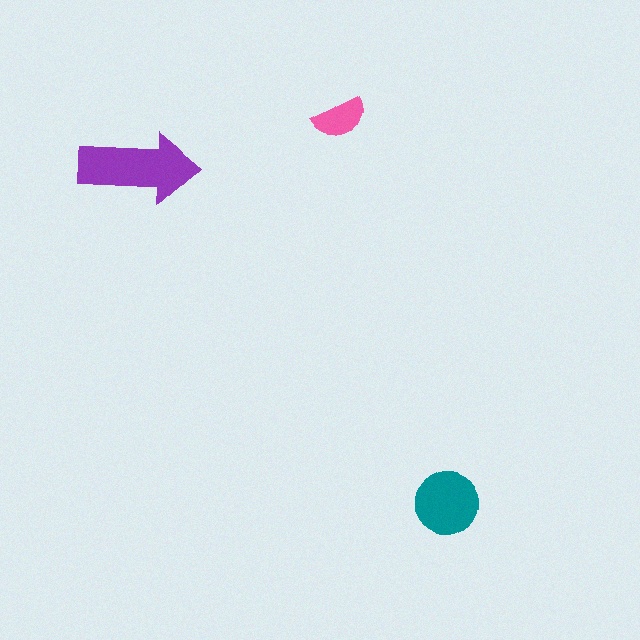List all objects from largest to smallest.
The purple arrow, the teal circle, the pink semicircle.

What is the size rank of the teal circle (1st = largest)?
2nd.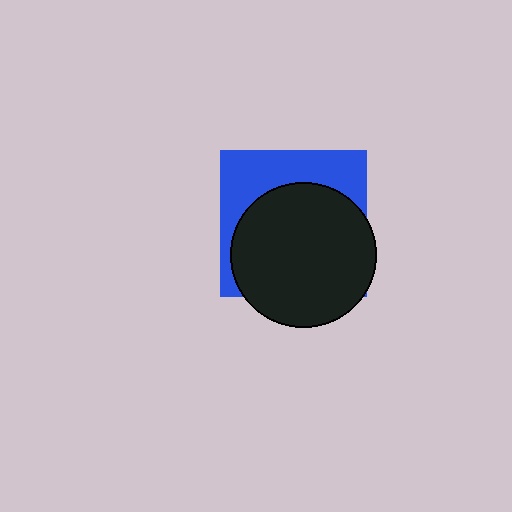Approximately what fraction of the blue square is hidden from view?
Roughly 63% of the blue square is hidden behind the black circle.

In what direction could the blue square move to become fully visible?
The blue square could move up. That would shift it out from behind the black circle entirely.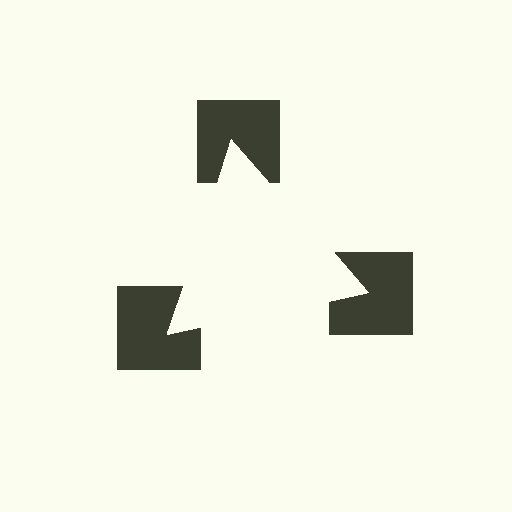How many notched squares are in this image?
There are 3 — one at each vertex of the illusory triangle.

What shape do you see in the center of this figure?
An illusory triangle — its edges are inferred from the aligned wedge cuts in the notched squares, not physically drawn.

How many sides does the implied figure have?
3 sides.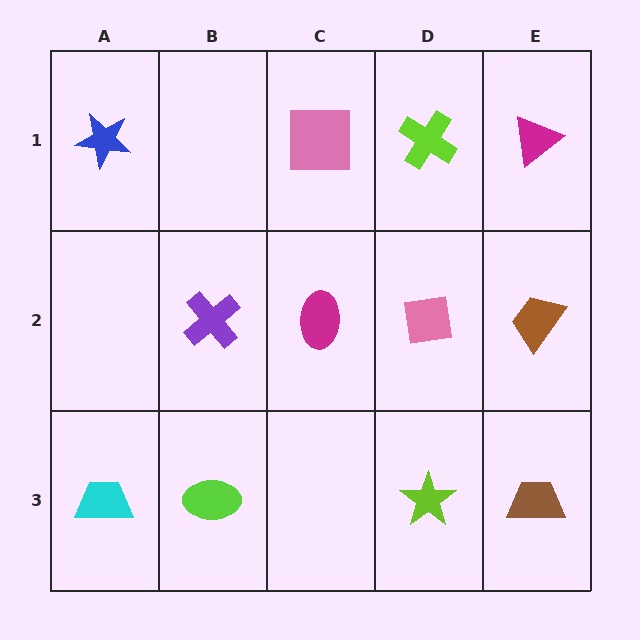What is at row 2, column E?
A brown trapezoid.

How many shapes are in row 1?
4 shapes.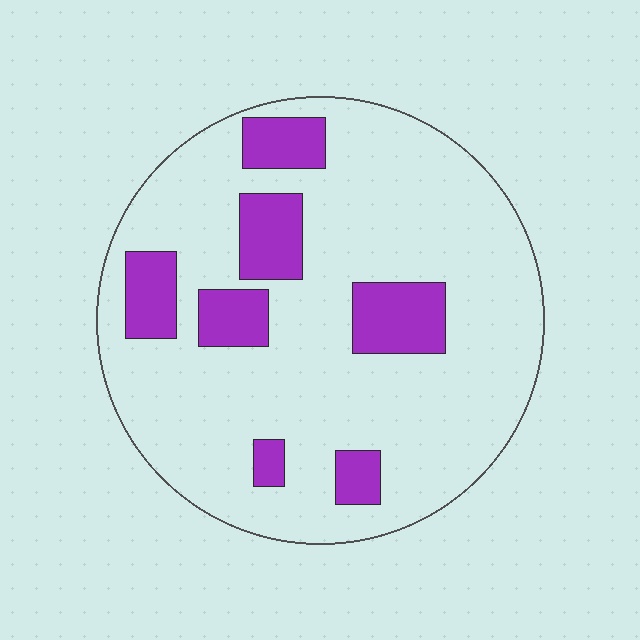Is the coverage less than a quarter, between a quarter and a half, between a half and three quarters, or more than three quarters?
Less than a quarter.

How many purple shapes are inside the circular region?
7.